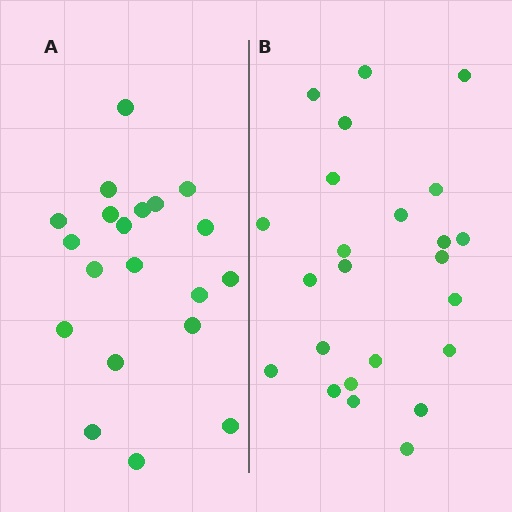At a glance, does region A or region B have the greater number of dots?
Region B (the right region) has more dots.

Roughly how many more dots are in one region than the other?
Region B has about 4 more dots than region A.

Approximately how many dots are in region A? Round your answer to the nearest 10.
About 20 dots.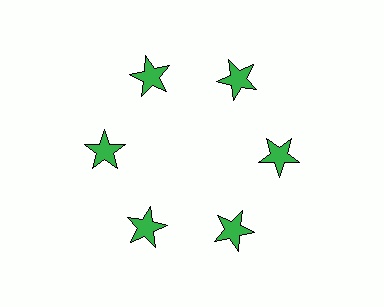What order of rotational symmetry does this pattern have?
This pattern has 6-fold rotational symmetry.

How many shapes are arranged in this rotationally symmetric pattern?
There are 6 shapes, arranged in 6 groups of 1.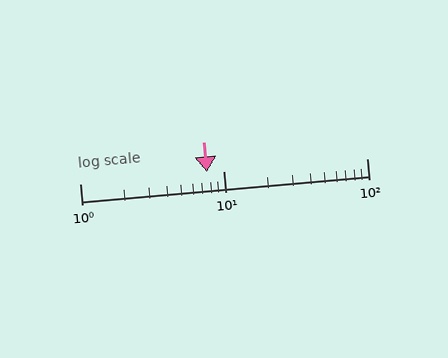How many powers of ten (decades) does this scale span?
The scale spans 2 decades, from 1 to 100.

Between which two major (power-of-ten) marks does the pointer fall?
The pointer is between 1 and 10.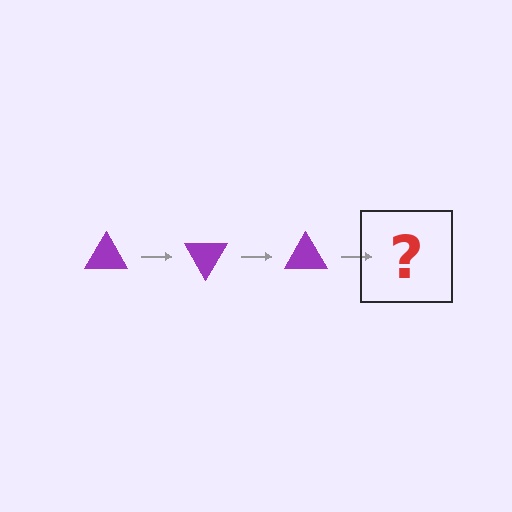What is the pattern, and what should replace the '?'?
The pattern is that the triangle rotates 60 degrees each step. The '?' should be a purple triangle rotated 180 degrees.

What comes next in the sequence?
The next element should be a purple triangle rotated 180 degrees.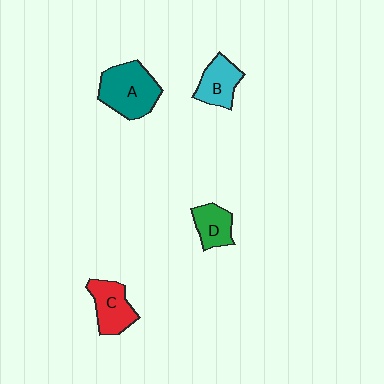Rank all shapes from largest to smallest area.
From largest to smallest: A (teal), C (red), B (cyan), D (green).